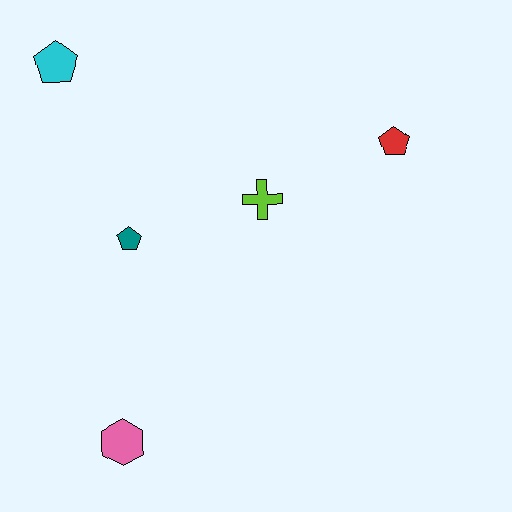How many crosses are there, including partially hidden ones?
There is 1 cross.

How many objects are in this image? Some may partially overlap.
There are 5 objects.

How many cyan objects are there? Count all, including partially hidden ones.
There is 1 cyan object.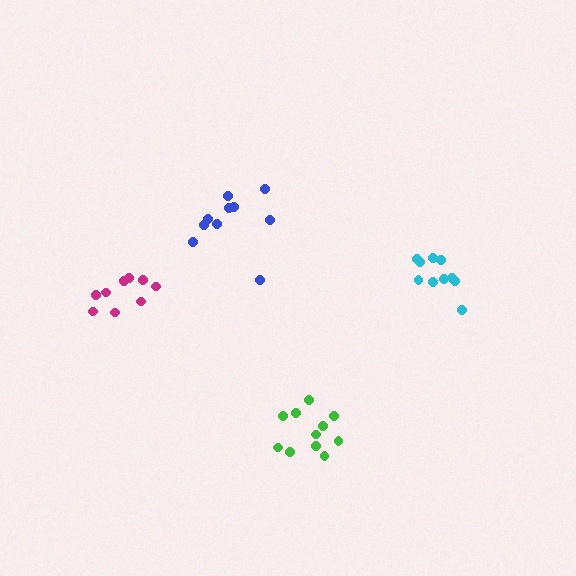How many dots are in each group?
Group 1: 11 dots, Group 2: 10 dots, Group 3: 9 dots, Group 4: 10 dots (40 total).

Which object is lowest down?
The green cluster is bottommost.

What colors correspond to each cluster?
The clusters are colored: green, blue, magenta, cyan.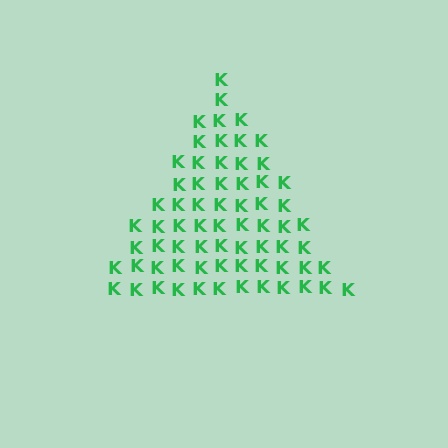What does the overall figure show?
The overall figure shows a triangle.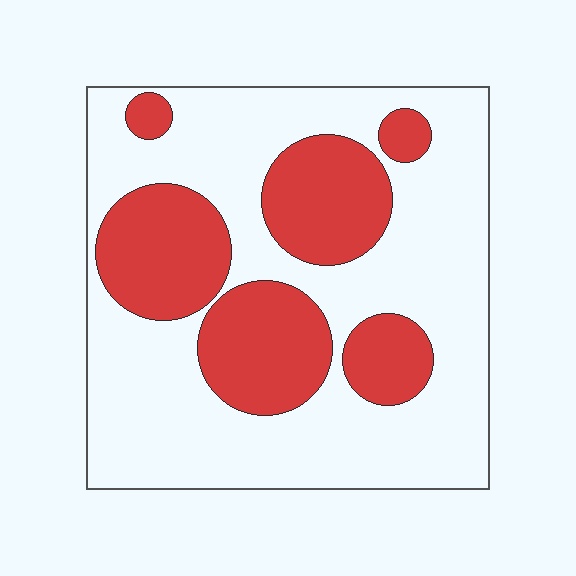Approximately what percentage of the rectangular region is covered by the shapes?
Approximately 35%.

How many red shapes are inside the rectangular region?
6.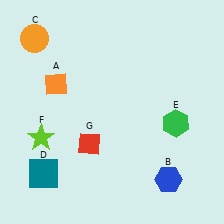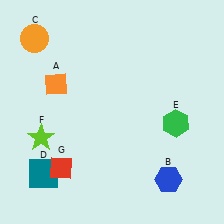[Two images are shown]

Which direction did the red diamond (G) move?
The red diamond (G) moved left.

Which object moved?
The red diamond (G) moved left.